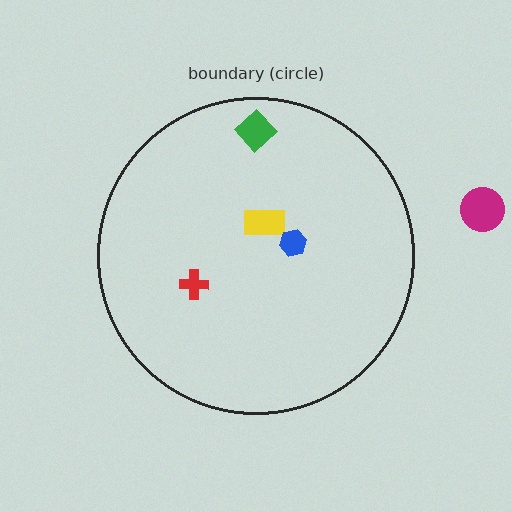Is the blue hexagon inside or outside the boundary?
Inside.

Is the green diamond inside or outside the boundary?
Inside.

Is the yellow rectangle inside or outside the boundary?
Inside.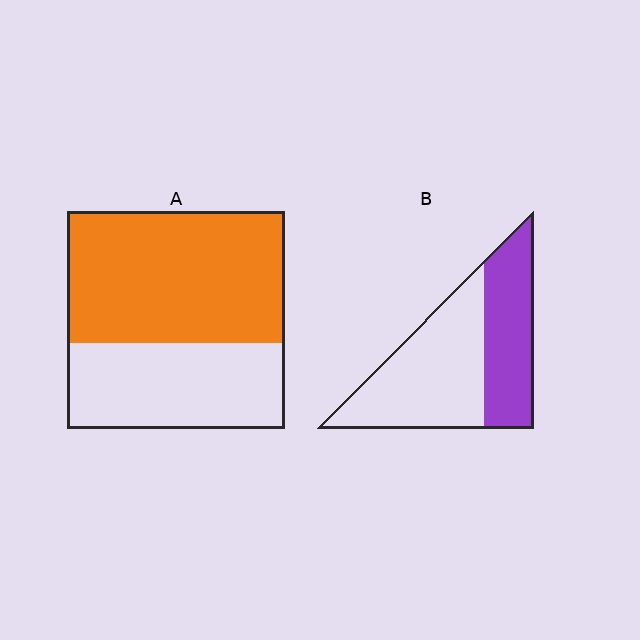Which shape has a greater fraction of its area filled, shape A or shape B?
Shape A.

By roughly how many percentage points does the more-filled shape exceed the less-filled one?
By roughly 20 percentage points (A over B).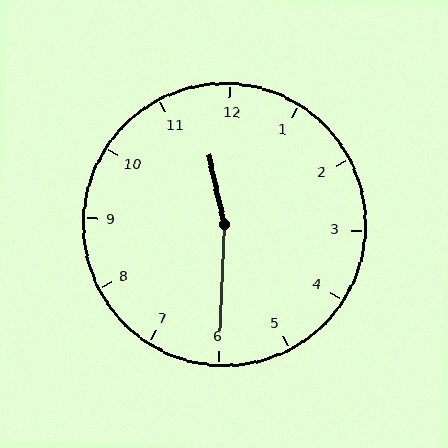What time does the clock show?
11:30.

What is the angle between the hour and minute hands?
Approximately 165 degrees.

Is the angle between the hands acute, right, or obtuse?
It is obtuse.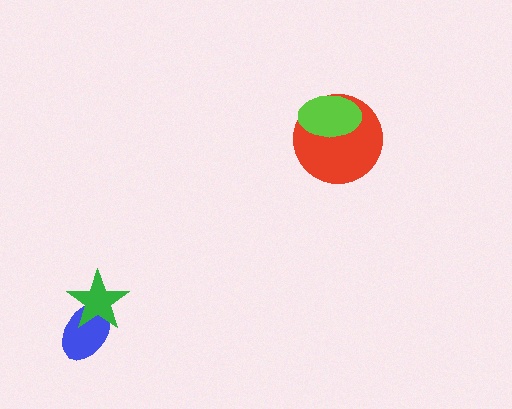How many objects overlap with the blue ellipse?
1 object overlaps with the blue ellipse.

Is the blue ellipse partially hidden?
Yes, it is partially covered by another shape.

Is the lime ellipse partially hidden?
No, no other shape covers it.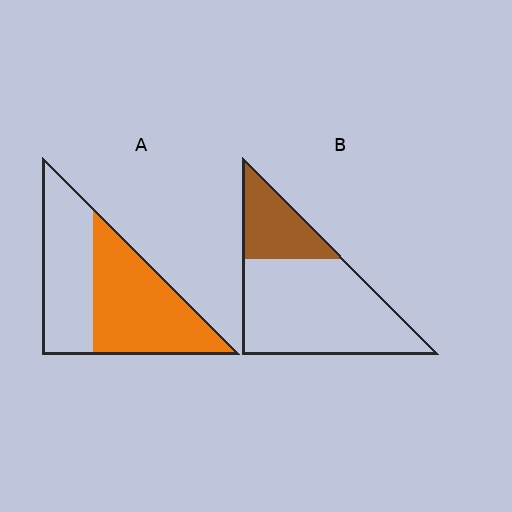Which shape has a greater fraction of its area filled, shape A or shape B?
Shape A.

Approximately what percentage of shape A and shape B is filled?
A is approximately 55% and B is approximately 25%.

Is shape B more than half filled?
No.